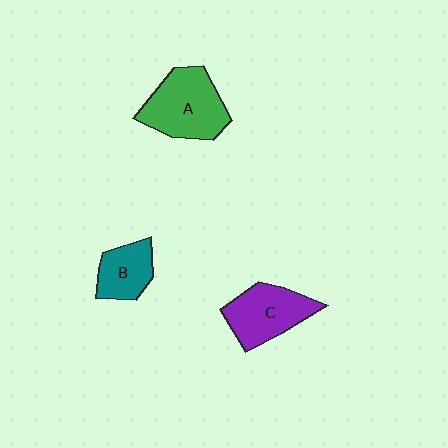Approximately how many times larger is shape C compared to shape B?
Approximately 1.4 times.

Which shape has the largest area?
Shape A (green).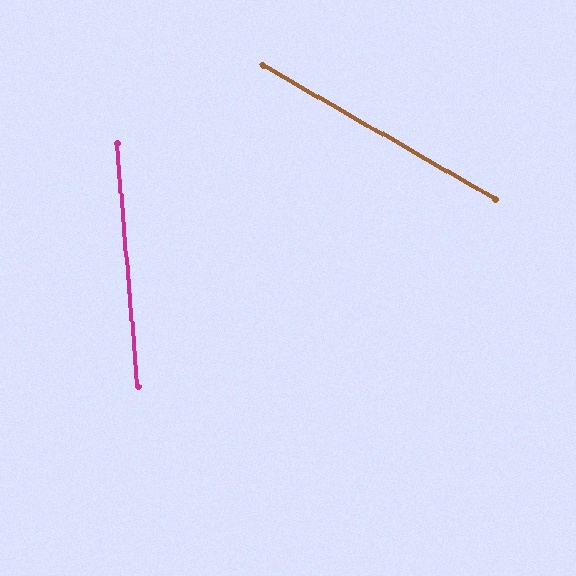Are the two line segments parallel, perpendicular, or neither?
Neither parallel nor perpendicular — they differ by about 55°.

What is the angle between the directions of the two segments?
Approximately 55 degrees.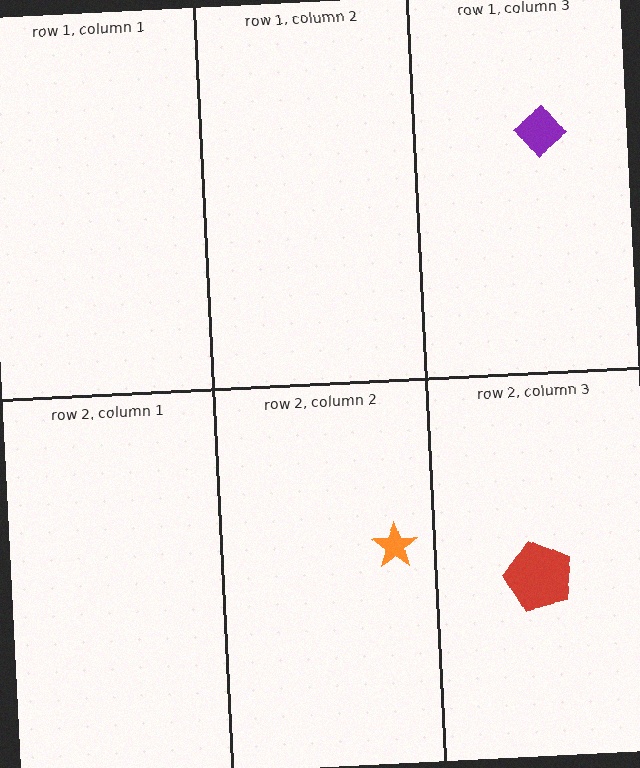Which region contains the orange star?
The row 2, column 2 region.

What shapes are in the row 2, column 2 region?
The orange star.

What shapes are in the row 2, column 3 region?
The red pentagon.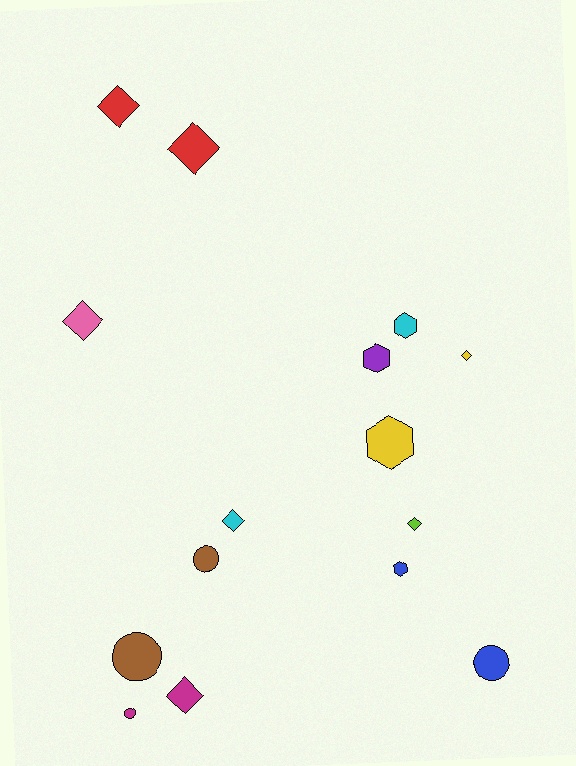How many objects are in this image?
There are 15 objects.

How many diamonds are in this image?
There are 7 diamonds.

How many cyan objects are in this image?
There are 2 cyan objects.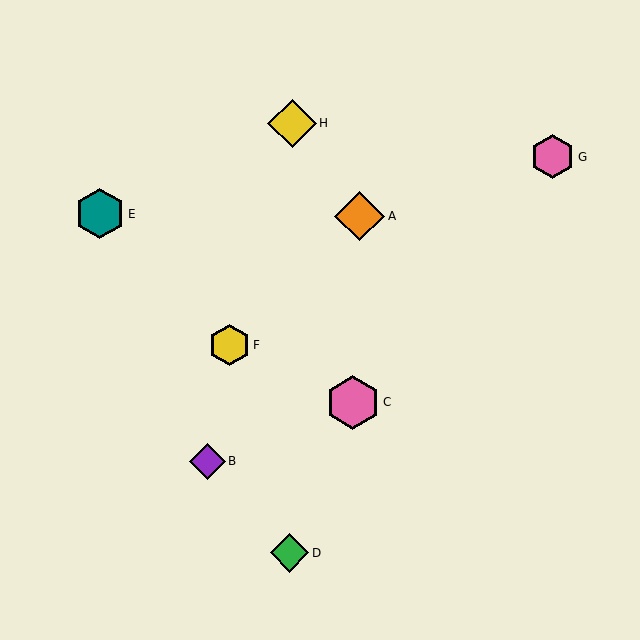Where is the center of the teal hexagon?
The center of the teal hexagon is at (100, 214).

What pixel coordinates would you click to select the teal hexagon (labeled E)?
Click at (100, 214) to select the teal hexagon E.